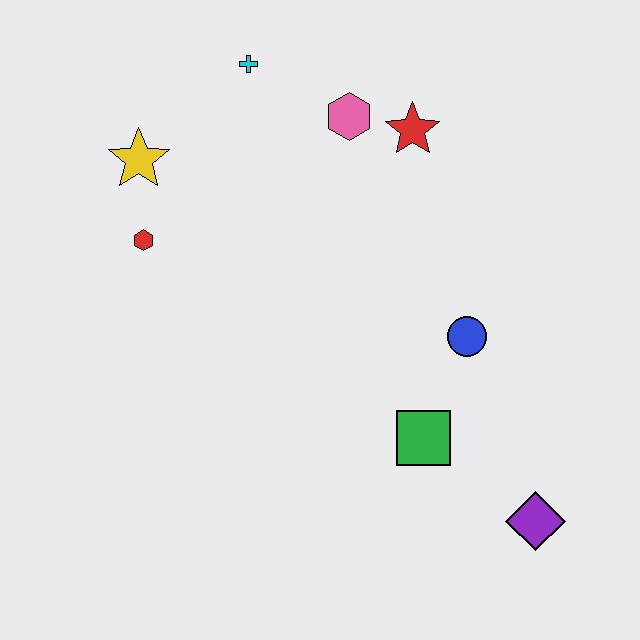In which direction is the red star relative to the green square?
The red star is above the green square.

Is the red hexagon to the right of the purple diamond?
No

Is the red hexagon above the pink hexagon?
No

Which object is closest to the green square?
The blue circle is closest to the green square.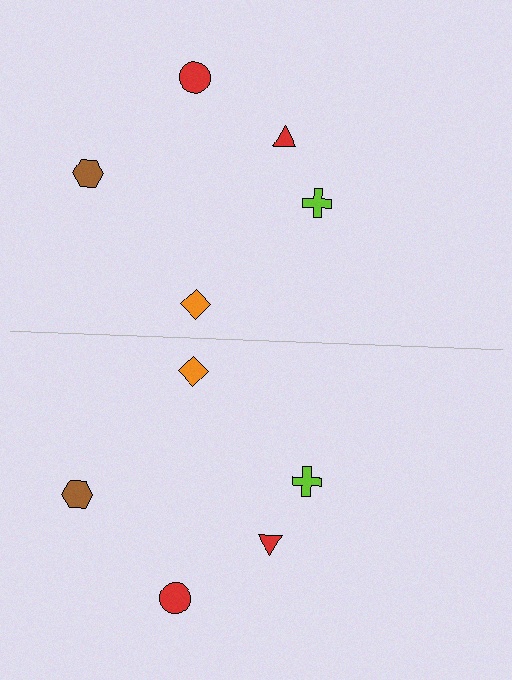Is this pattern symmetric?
Yes, this pattern has bilateral (reflection) symmetry.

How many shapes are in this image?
There are 10 shapes in this image.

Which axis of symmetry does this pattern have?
The pattern has a horizontal axis of symmetry running through the center of the image.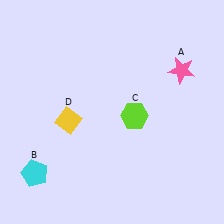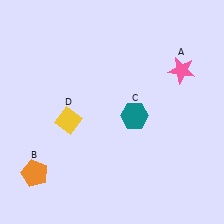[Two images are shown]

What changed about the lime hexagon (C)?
In Image 1, C is lime. In Image 2, it changed to teal.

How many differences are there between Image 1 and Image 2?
There are 2 differences between the two images.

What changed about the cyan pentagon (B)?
In Image 1, B is cyan. In Image 2, it changed to orange.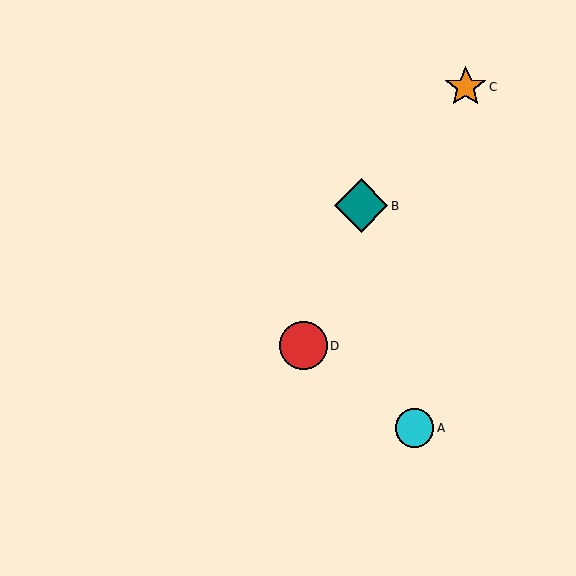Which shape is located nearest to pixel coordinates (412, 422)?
The cyan circle (labeled A) at (415, 428) is nearest to that location.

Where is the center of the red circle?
The center of the red circle is at (303, 346).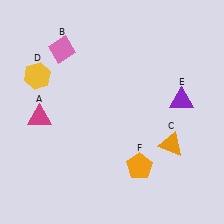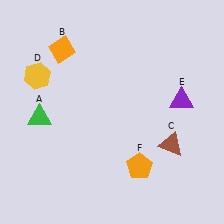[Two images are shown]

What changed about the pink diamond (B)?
In Image 1, B is pink. In Image 2, it changed to orange.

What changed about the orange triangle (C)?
In Image 1, C is orange. In Image 2, it changed to brown.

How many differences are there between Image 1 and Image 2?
There are 3 differences between the two images.